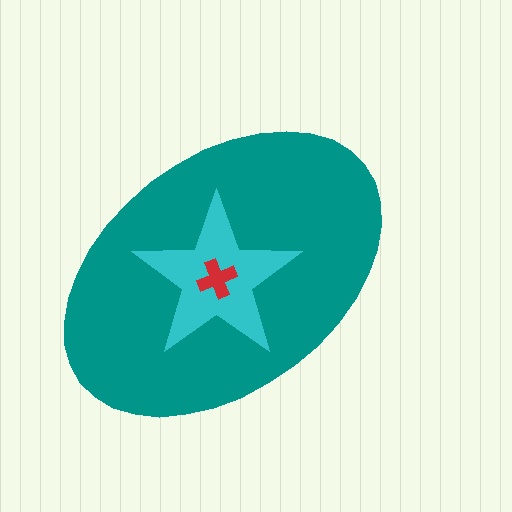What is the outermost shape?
The teal ellipse.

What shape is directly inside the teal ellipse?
The cyan star.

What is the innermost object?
The red cross.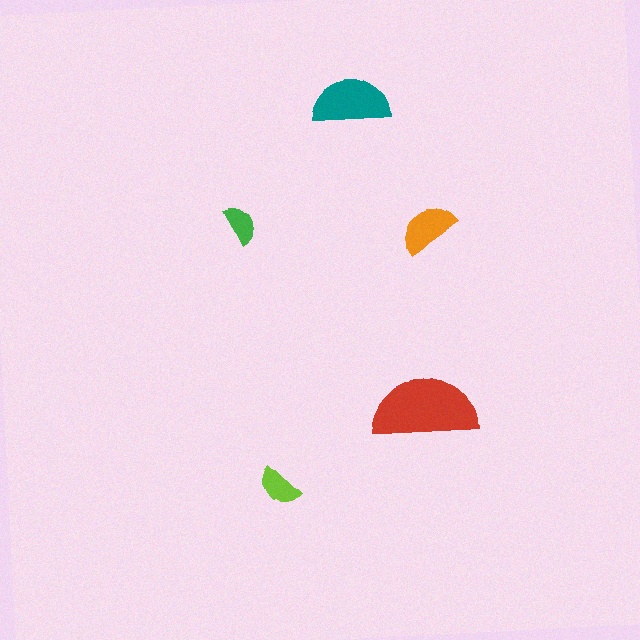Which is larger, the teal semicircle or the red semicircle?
The red one.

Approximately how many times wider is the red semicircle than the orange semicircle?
About 2 times wider.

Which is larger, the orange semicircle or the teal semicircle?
The teal one.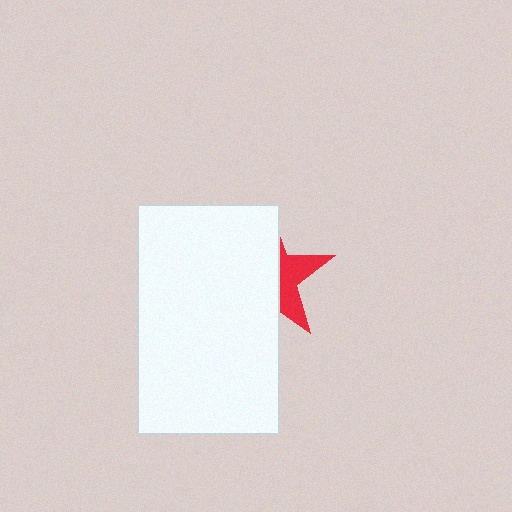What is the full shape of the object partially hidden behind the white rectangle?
The partially hidden object is a red star.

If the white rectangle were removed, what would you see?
You would see the complete red star.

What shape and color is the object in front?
The object in front is a white rectangle.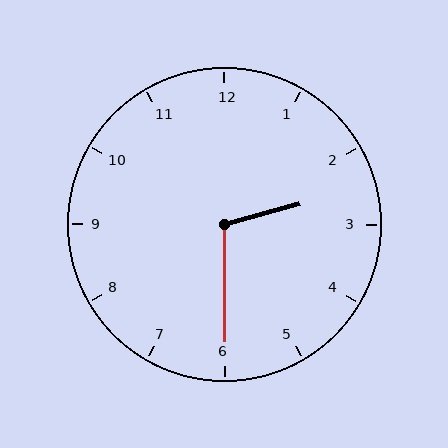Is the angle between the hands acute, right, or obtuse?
It is obtuse.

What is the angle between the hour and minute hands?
Approximately 105 degrees.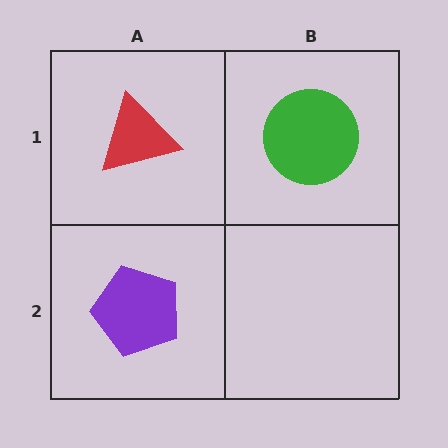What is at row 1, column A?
A red triangle.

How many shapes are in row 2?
1 shape.